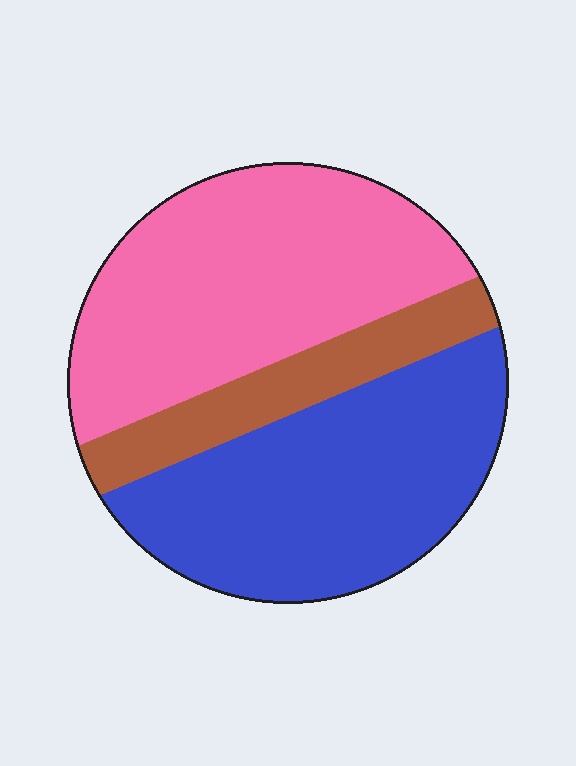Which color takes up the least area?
Brown, at roughly 15%.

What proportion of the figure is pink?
Pink takes up about two fifths (2/5) of the figure.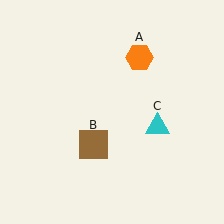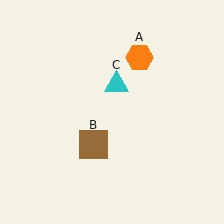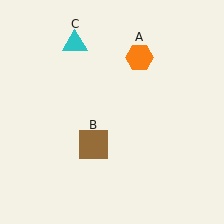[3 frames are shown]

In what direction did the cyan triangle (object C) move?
The cyan triangle (object C) moved up and to the left.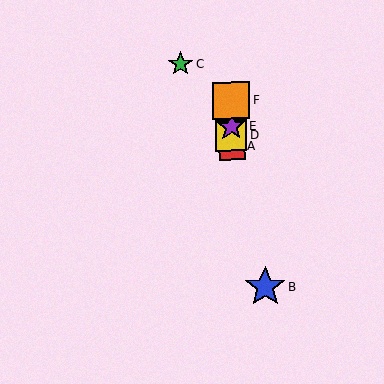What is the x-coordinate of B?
Object B is at x≈265.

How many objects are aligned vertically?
4 objects (A, D, E, F) are aligned vertically.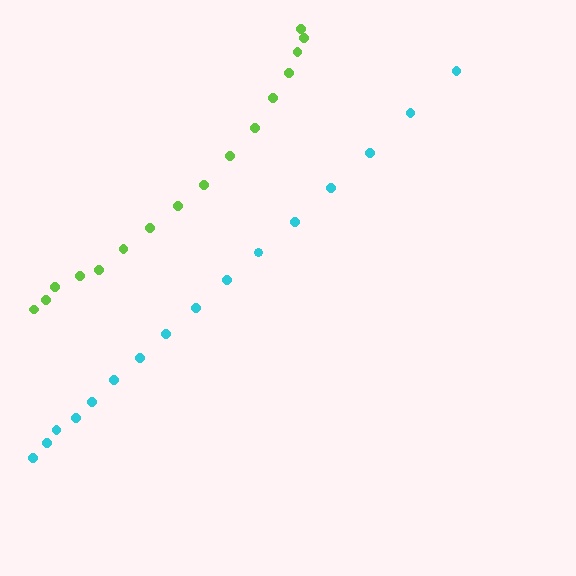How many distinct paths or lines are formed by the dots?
There are 2 distinct paths.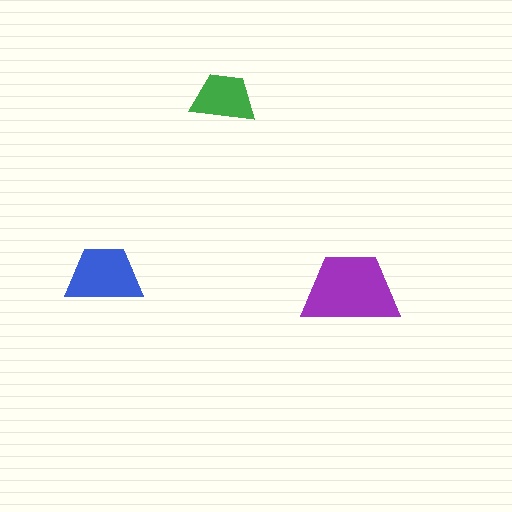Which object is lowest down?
The purple trapezoid is bottommost.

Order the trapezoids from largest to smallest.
the purple one, the blue one, the green one.